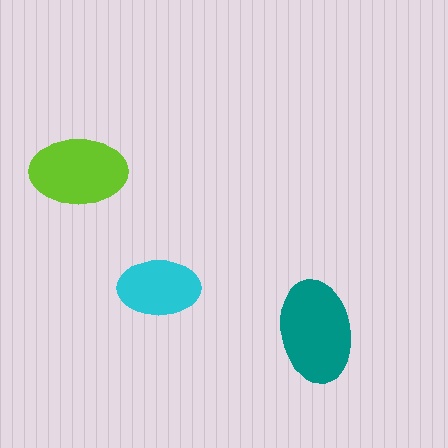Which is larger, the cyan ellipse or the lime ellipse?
The lime one.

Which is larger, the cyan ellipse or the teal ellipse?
The teal one.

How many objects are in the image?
There are 3 objects in the image.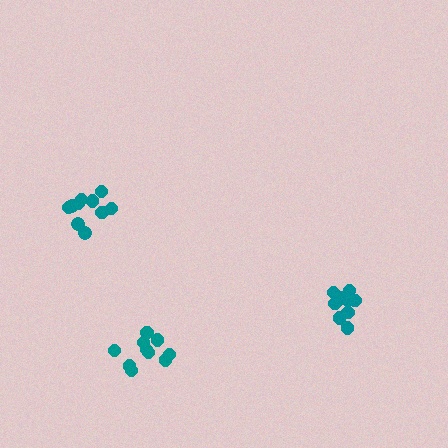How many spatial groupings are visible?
There are 3 spatial groupings.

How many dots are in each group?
Group 1: 9 dots, Group 2: 10 dots, Group 3: 10 dots (29 total).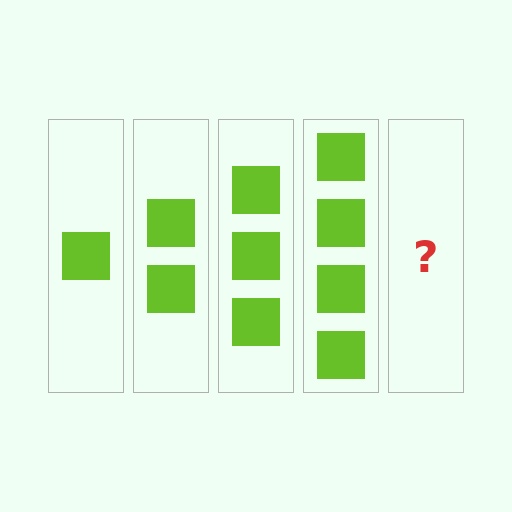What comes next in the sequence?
The next element should be 5 squares.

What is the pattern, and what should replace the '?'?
The pattern is that each step adds one more square. The '?' should be 5 squares.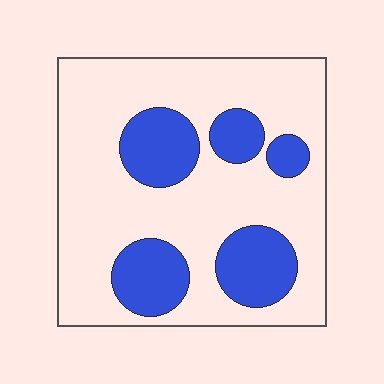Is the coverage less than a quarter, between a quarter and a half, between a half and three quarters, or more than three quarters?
Between a quarter and a half.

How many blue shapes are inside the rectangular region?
5.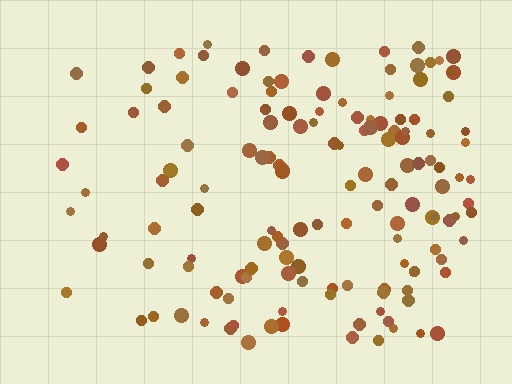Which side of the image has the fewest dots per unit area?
The left.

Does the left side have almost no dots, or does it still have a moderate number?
Still a moderate number, just noticeably fewer than the right.